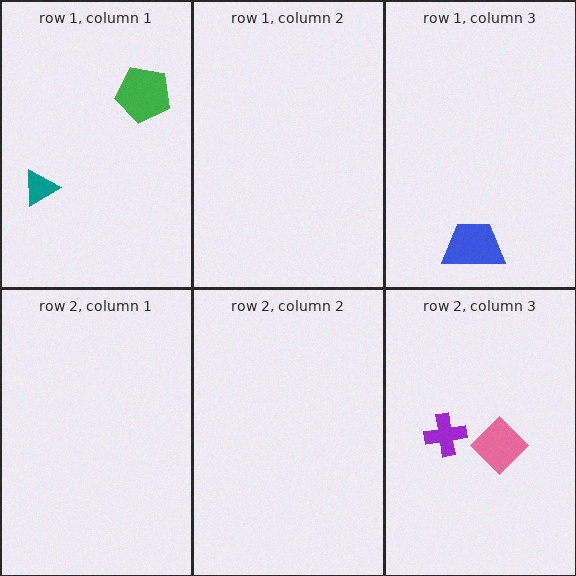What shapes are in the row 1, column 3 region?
The blue trapezoid.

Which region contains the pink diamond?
The row 2, column 3 region.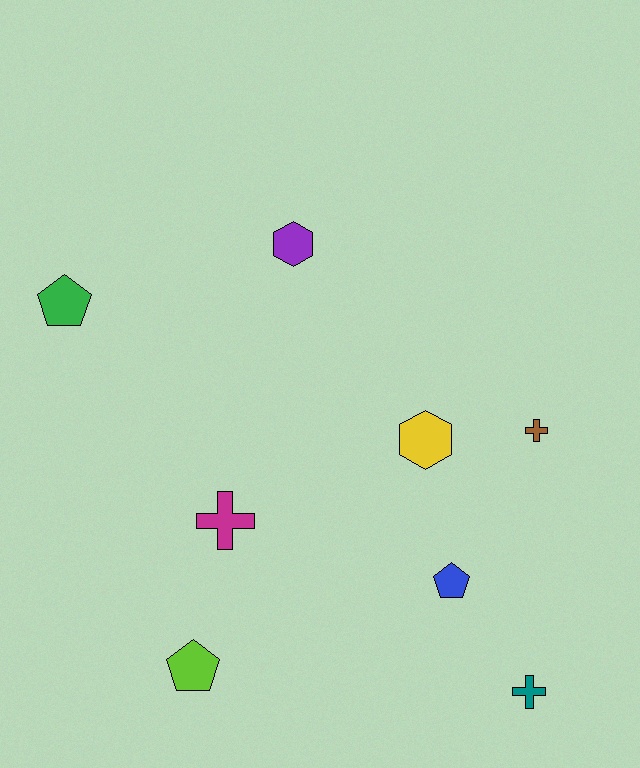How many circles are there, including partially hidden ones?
There are no circles.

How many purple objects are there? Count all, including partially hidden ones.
There is 1 purple object.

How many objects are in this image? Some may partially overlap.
There are 8 objects.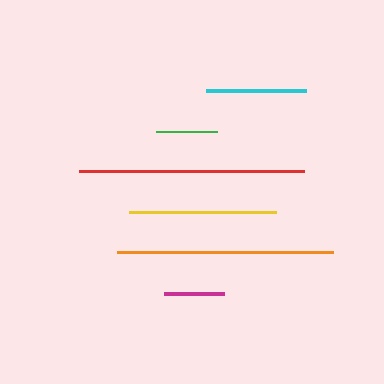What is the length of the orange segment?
The orange segment is approximately 215 pixels long.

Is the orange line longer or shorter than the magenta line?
The orange line is longer than the magenta line.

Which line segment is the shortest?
The green line is the shortest at approximately 60 pixels.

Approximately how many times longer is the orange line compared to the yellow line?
The orange line is approximately 1.5 times the length of the yellow line.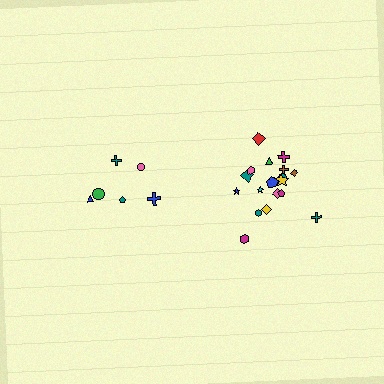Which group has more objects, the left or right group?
The right group.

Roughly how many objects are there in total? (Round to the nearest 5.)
Roughly 25 objects in total.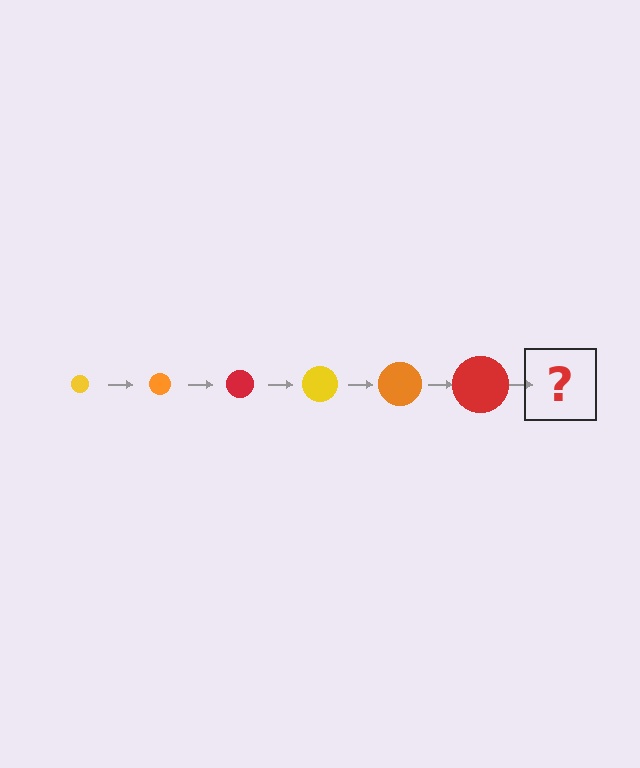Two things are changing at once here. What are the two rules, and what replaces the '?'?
The two rules are that the circle grows larger each step and the color cycles through yellow, orange, and red. The '?' should be a yellow circle, larger than the previous one.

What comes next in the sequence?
The next element should be a yellow circle, larger than the previous one.